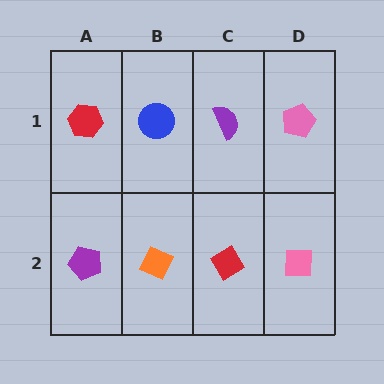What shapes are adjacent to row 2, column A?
A red hexagon (row 1, column A), an orange diamond (row 2, column B).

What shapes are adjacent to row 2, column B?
A blue circle (row 1, column B), a purple pentagon (row 2, column A), a red diamond (row 2, column C).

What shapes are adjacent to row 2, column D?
A pink pentagon (row 1, column D), a red diamond (row 2, column C).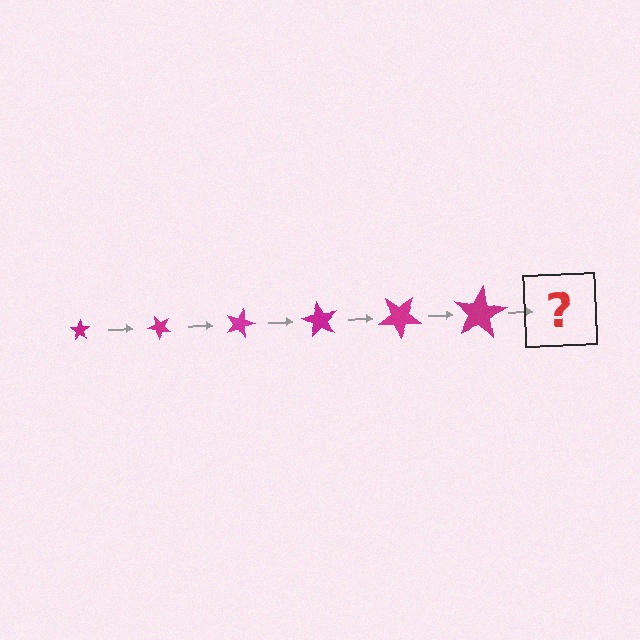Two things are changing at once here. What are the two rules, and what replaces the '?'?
The two rules are that the star grows larger each step and it rotates 45 degrees each step. The '?' should be a star, larger than the previous one and rotated 270 degrees from the start.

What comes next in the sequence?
The next element should be a star, larger than the previous one and rotated 270 degrees from the start.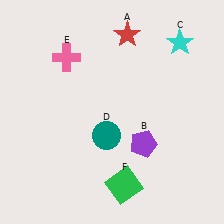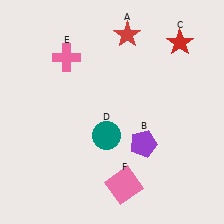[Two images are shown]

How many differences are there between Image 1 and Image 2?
There are 2 differences between the two images.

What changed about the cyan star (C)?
In Image 1, C is cyan. In Image 2, it changed to red.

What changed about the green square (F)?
In Image 1, F is green. In Image 2, it changed to pink.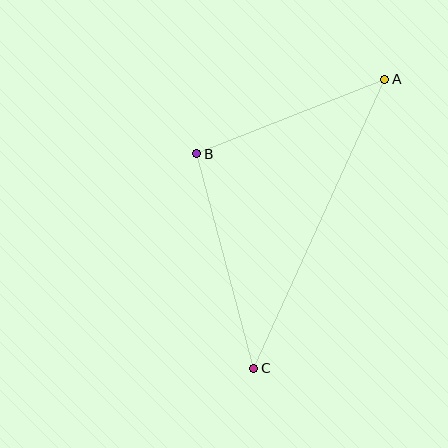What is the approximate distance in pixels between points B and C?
The distance between B and C is approximately 222 pixels.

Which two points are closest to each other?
Points A and B are closest to each other.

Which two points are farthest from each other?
Points A and C are farthest from each other.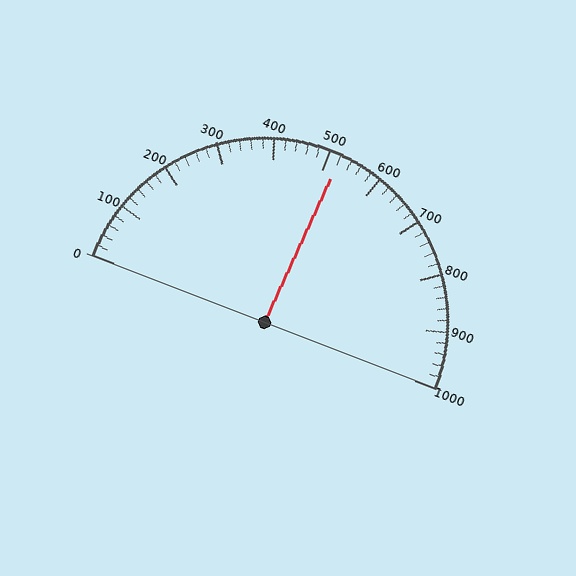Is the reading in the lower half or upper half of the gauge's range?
The reading is in the upper half of the range (0 to 1000).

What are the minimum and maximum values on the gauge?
The gauge ranges from 0 to 1000.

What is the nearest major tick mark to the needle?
The nearest major tick mark is 500.